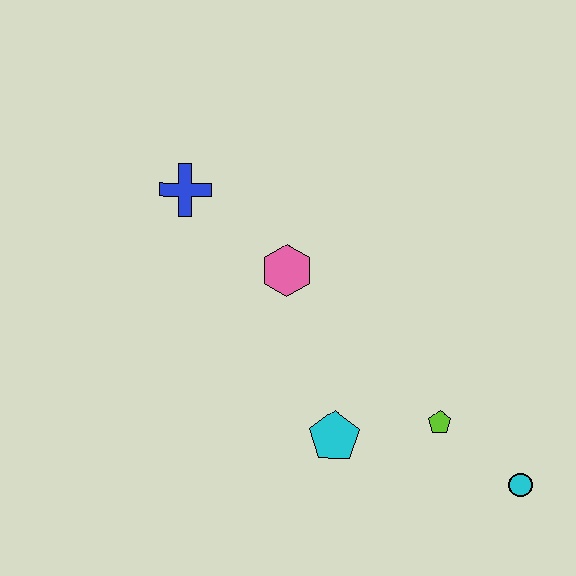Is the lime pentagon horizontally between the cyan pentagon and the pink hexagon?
No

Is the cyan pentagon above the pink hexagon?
No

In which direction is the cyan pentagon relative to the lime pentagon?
The cyan pentagon is to the left of the lime pentagon.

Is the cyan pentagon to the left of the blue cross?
No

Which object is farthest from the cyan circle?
The blue cross is farthest from the cyan circle.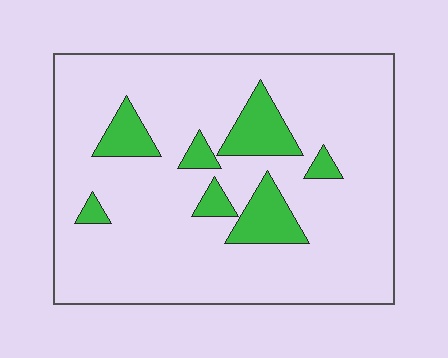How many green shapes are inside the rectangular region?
7.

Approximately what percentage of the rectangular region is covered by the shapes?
Approximately 15%.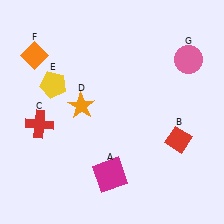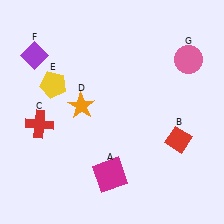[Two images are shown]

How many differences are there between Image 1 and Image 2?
There is 1 difference between the two images.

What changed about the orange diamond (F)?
In Image 1, F is orange. In Image 2, it changed to purple.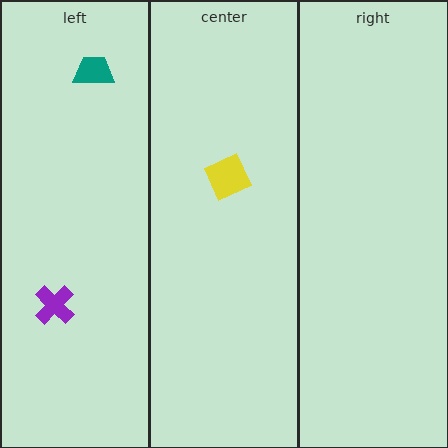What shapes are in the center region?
The yellow diamond.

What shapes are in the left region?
The teal trapezoid, the purple cross.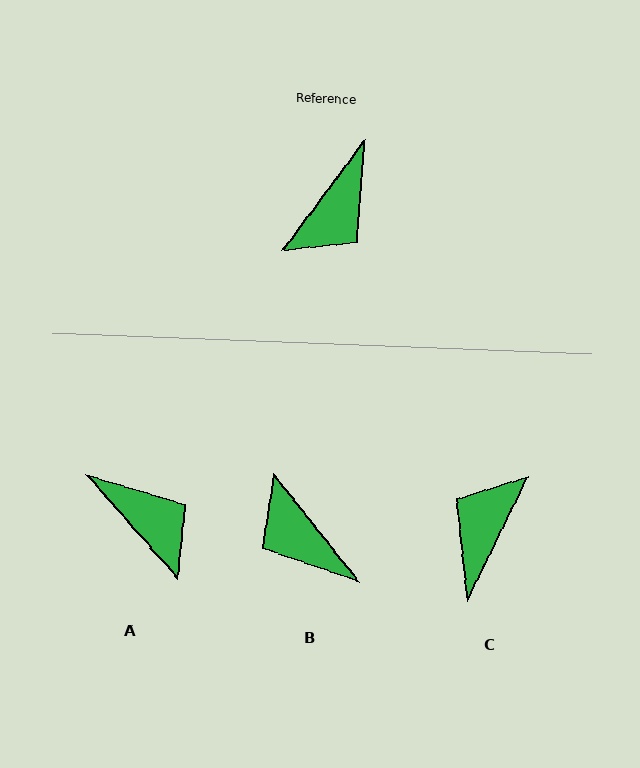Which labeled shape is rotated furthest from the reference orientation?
C, about 169 degrees away.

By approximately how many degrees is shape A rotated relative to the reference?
Approximately 78 degrees counter-clockwise.